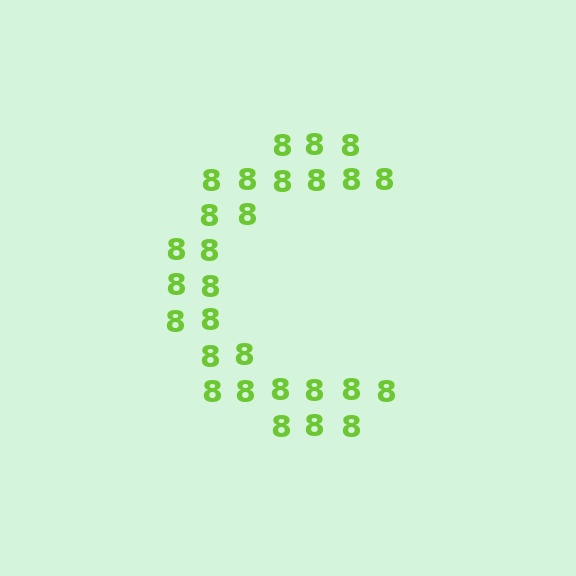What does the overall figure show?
The overall figure shows the letter C.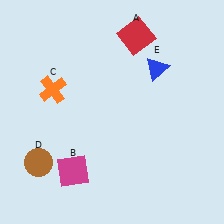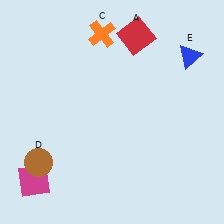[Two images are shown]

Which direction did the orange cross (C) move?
The orange cross (C) moved up.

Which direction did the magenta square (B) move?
The magenta square (B) moved left.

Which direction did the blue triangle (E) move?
The blue triangle (E) moved right.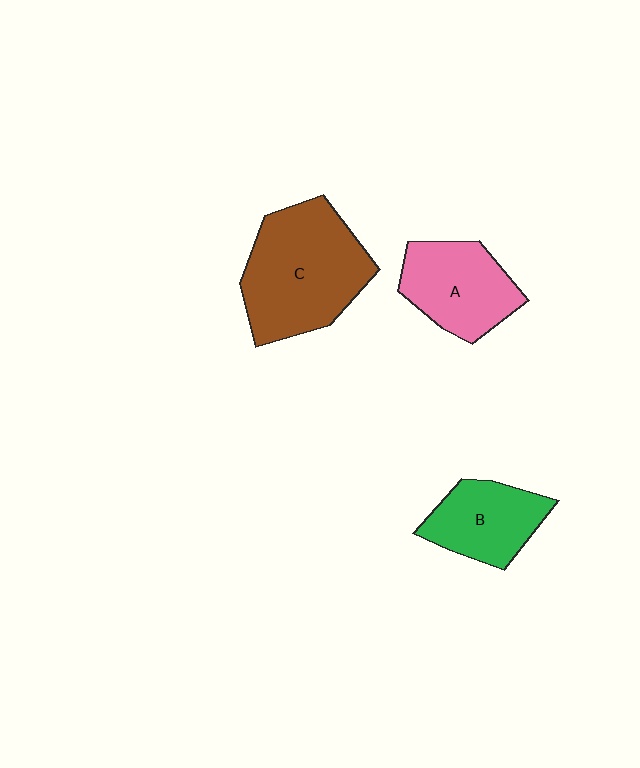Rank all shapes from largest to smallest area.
From largest to smallest: C (brown), A (pink), B (green).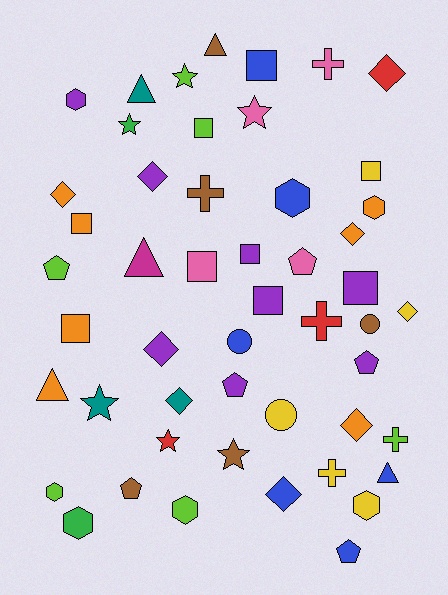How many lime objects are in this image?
There are 6 lime objects.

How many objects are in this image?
There are 50 objects.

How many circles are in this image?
There are 3 circles.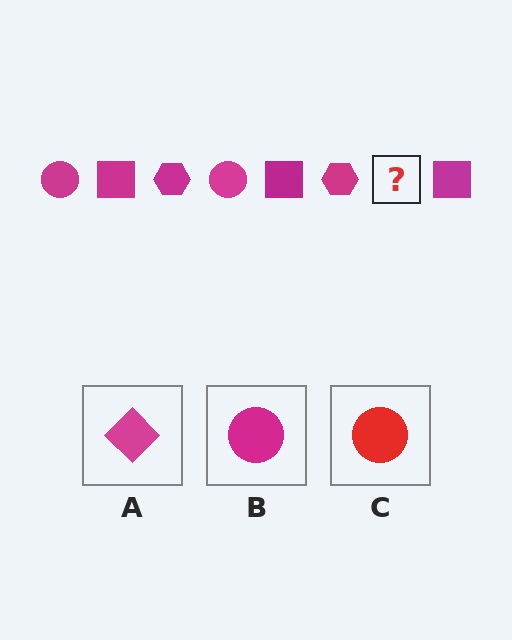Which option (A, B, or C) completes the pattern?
B.